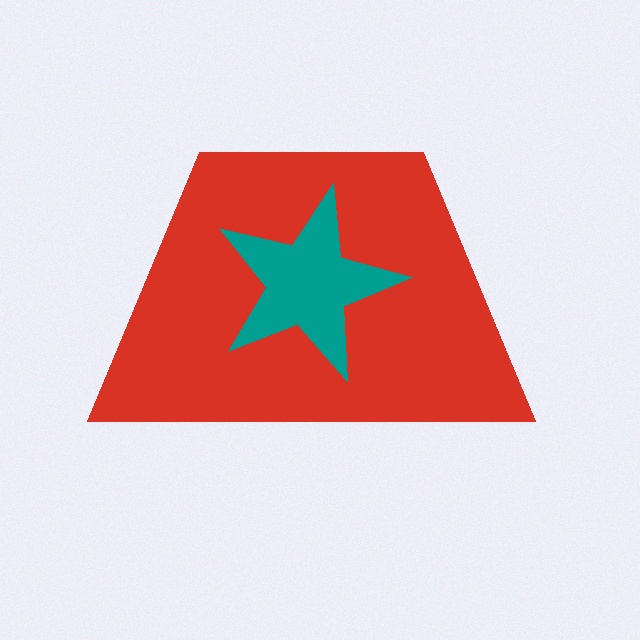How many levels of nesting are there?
2.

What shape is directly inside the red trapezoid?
The teal star.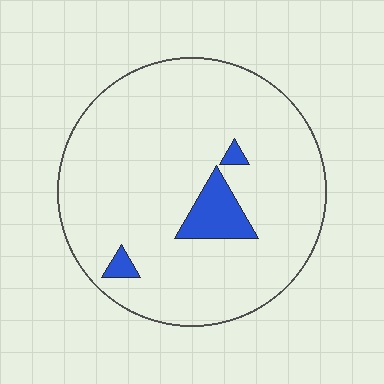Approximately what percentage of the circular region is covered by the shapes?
Approximately 10%.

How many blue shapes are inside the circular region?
3.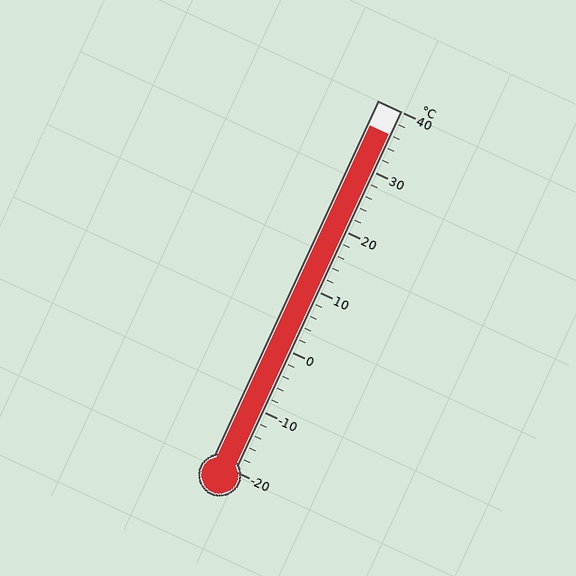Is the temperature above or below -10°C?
The temperature is above -10°C.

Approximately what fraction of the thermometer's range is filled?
The thermometer is filled to approximately 95% of its range.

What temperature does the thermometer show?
The thermometer shows approximately 36°C.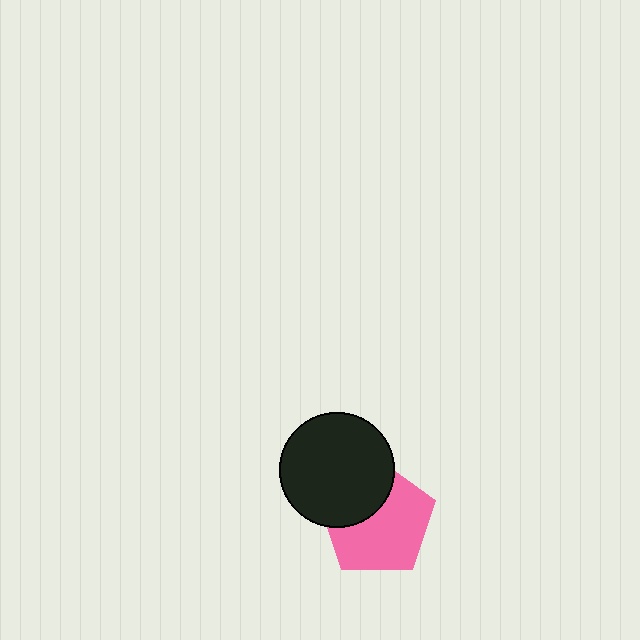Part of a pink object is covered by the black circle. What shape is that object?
It is a pentagon.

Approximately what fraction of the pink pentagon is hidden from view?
Roughly 35% of the pink pentagon is hidden behind the black circle.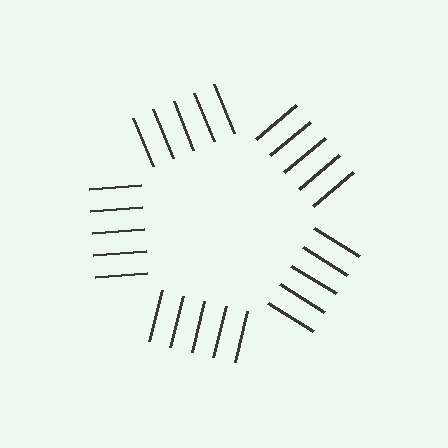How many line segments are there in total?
25 — 5 along each of the 5 edges.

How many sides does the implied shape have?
5 sides — the line-ends trace a pentagon.